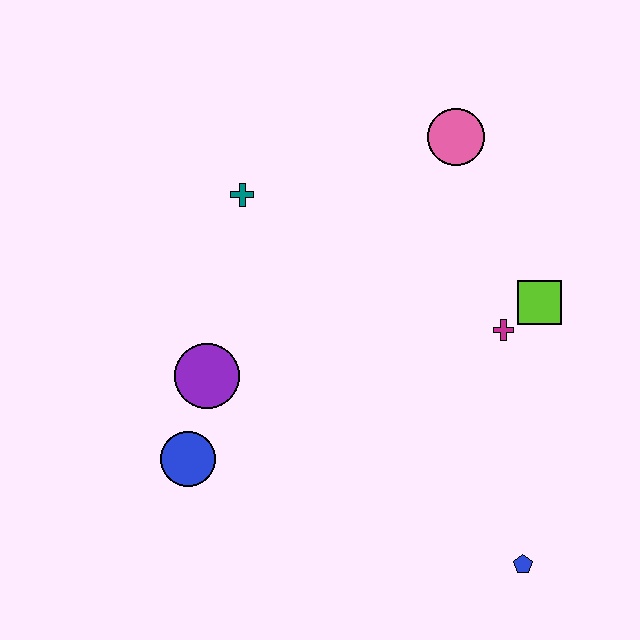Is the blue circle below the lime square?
Yes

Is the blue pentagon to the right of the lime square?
No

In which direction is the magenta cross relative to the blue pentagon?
The magenta cross is above the blue pentagon.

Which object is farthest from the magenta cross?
The blue circle is farthest from the magenta cross.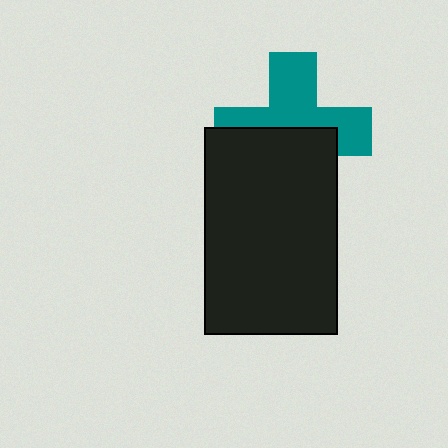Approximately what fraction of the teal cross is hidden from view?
Roughly 48% of the teal cross is hidden behind the black rectangle.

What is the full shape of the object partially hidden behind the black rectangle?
The partially hidden object is a teal cross.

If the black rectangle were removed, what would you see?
You would see the complete teal cross.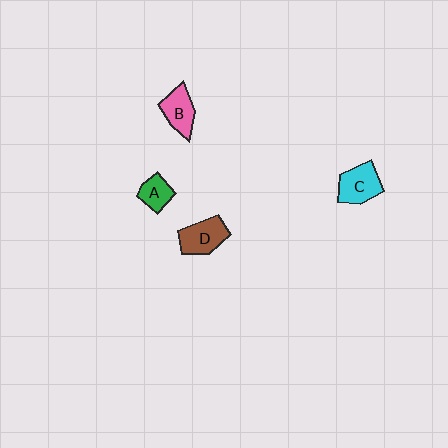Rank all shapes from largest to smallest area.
From largest to smallest: D (brown), C (cyan), B (pink), A (green).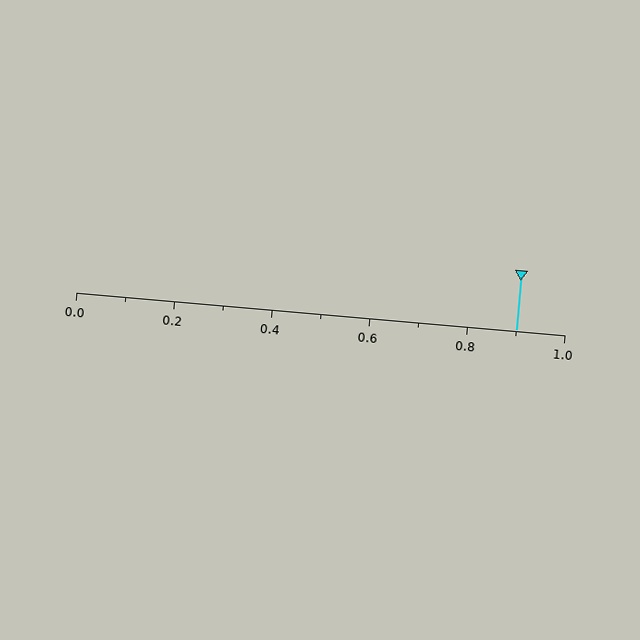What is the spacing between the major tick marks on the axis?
The major ticks are spaced 0.2 apart.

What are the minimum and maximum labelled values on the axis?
The axis runs from 0.0 to 1.0.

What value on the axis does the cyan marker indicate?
The marker indicates approximately 0.9.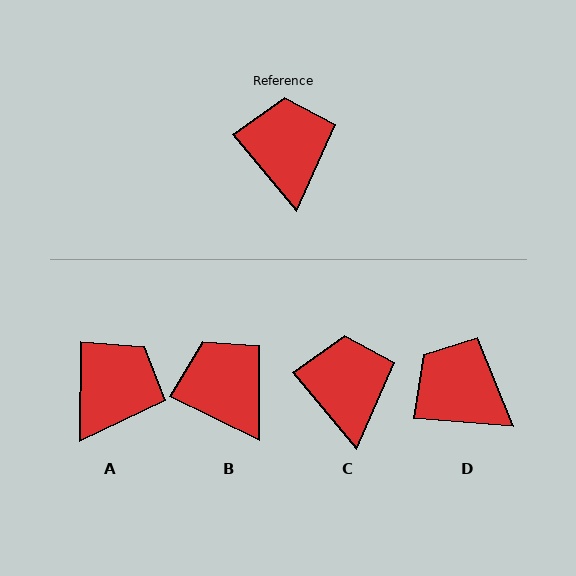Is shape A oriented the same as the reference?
No, it is off by about 40 degrees.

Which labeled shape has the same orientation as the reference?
C.